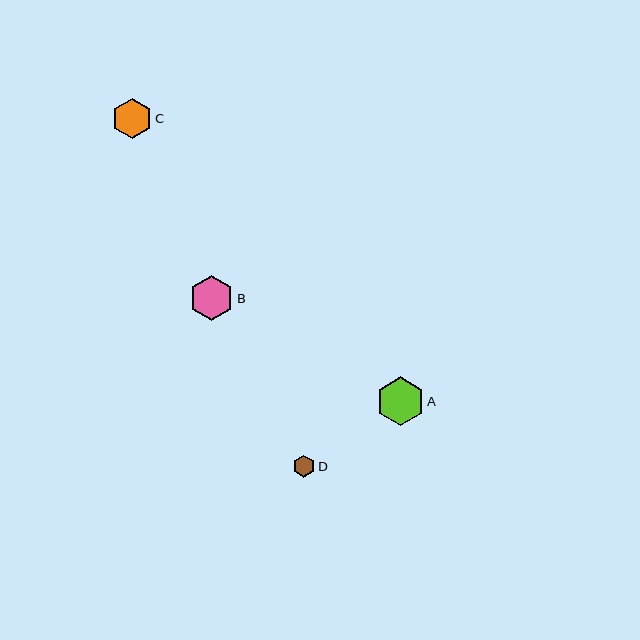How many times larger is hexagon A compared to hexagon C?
Hexagon A is approximately 1.2 times the size of hexagon C.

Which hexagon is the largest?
Hexagon A is the largest with a size of approximately 48 pixels.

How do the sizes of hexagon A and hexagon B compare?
Hexagon A and hexagon B are approximately the same size.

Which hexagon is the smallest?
Hexagon D is the smallest with a size of approximately 21 pixels.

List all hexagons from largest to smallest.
From largest to smallest: A, B, C, D.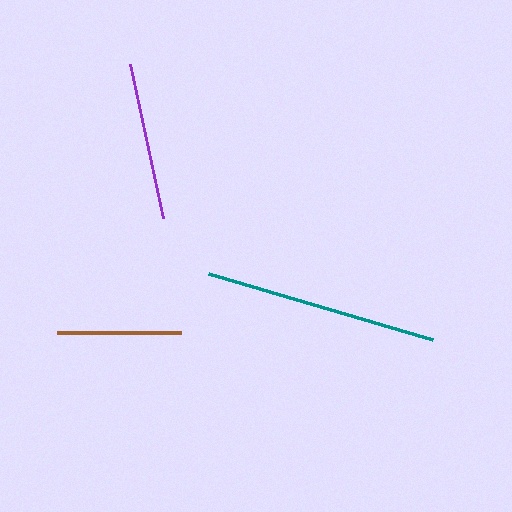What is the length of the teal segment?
The teal segment is approximately 234 pixels long.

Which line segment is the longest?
The teal line is the longest at approximately 234 pixels.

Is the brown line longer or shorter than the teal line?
The teal line is longer than the brown line.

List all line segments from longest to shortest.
From longest to shortest: teal, purple, brown.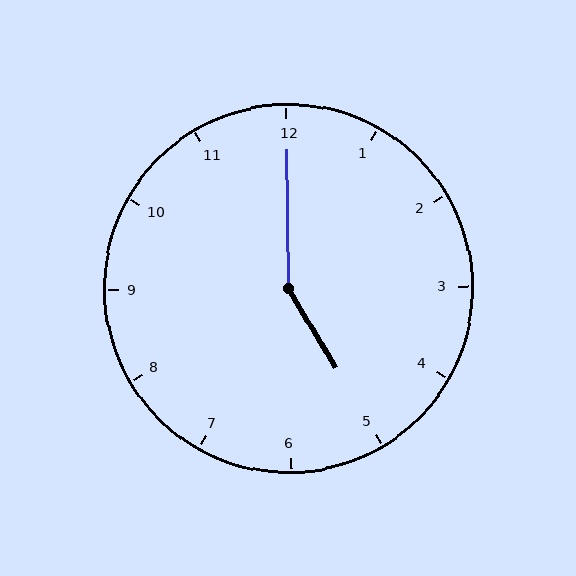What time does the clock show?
5:00.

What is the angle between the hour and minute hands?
Approximately 150 degrees.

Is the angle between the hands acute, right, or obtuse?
It is obtuse.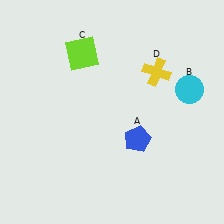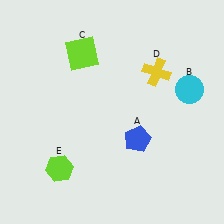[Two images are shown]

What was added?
A lime hexagon (E) was added in Image 2.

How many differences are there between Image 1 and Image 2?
There is 1 difference between the two images.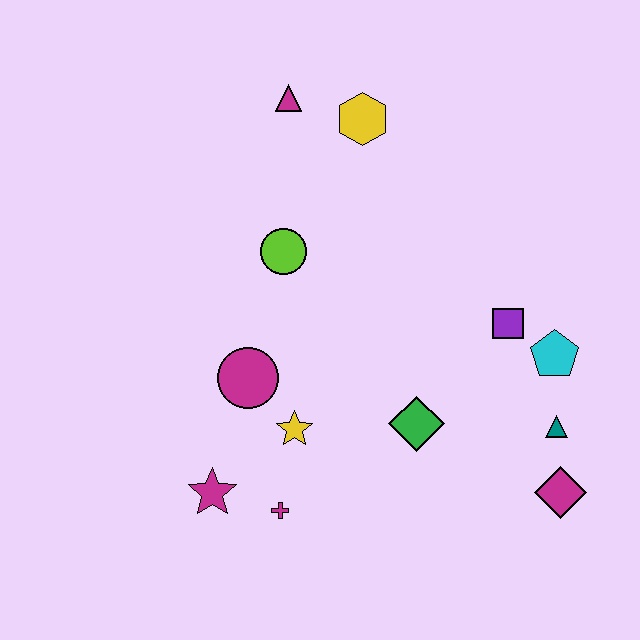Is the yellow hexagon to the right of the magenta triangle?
Yes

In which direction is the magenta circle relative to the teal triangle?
The magenta circle is to the left of the teal triangle.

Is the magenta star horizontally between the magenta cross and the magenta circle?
No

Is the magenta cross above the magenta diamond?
No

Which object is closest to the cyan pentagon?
The purple square is closest to the cyan pentagon.